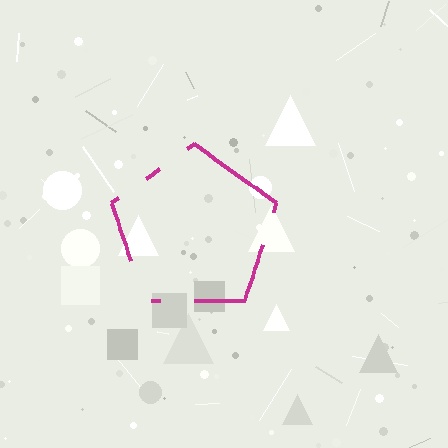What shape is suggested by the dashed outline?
The dashed outline suggests a pentagon.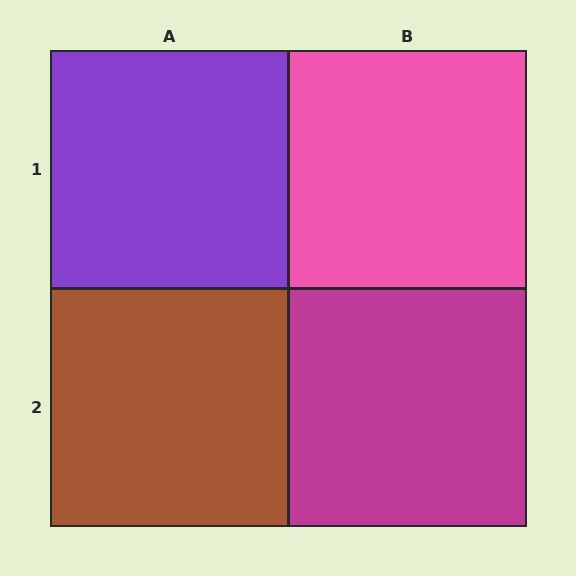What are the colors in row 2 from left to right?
Brown, magenta.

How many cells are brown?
1 cell is brown.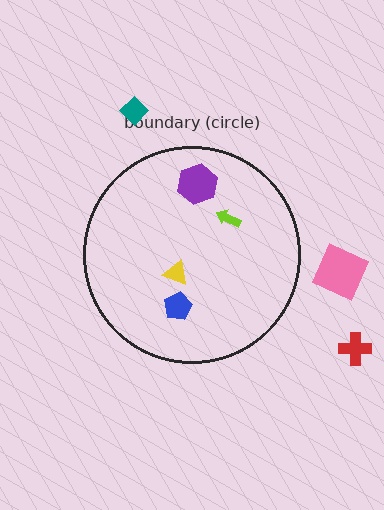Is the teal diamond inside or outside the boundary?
Outside.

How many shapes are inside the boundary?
4 inside, 3 outside.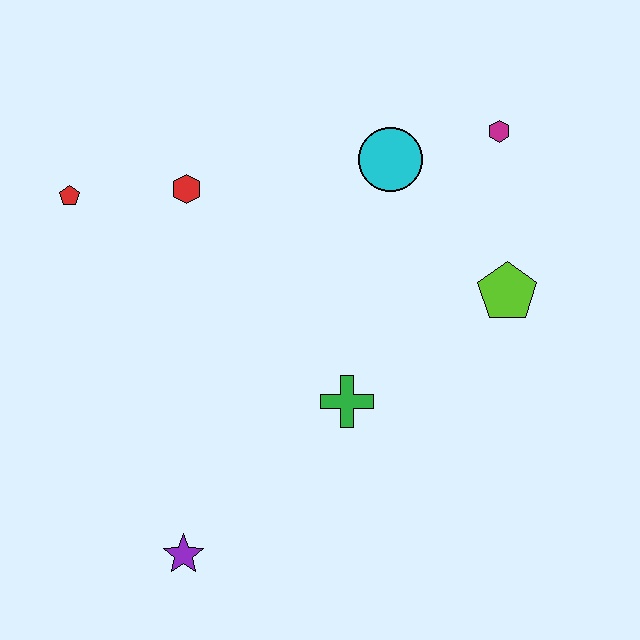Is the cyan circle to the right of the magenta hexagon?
No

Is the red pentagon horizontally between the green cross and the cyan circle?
No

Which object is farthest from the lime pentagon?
The red pentagon is farthest from the lime pentagon.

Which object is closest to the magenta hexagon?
The cyan circle is closest to the magenta hexagon.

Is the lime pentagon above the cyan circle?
No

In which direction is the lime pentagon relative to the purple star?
The lime pentagon is to the right of the purple star.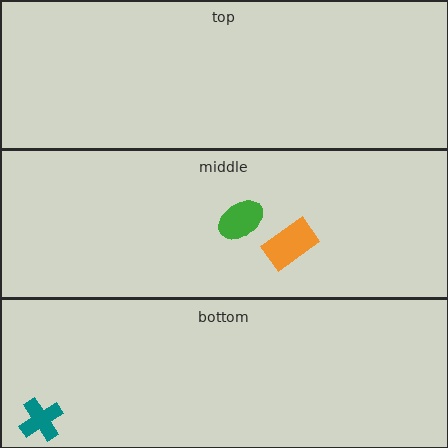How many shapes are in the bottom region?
1.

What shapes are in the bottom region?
The teal cross.